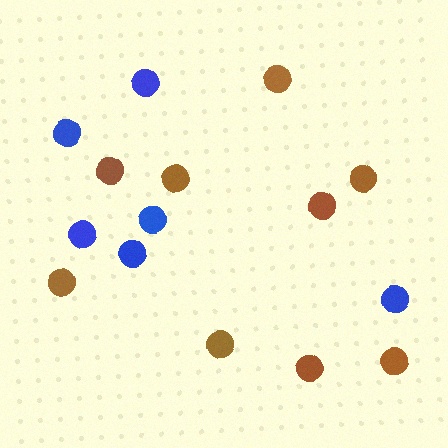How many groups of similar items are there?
There are 2 groups: one group of brown circles (9) and one group of blue circles (6).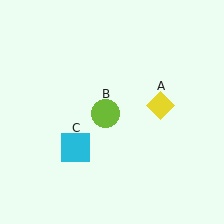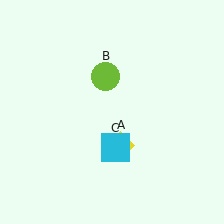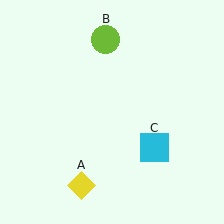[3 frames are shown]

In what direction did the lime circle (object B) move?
The lime circle (object B) moved up.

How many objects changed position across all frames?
3 objects changed position: yellow diamond (object A), lime circle (object B), cyan square (object C).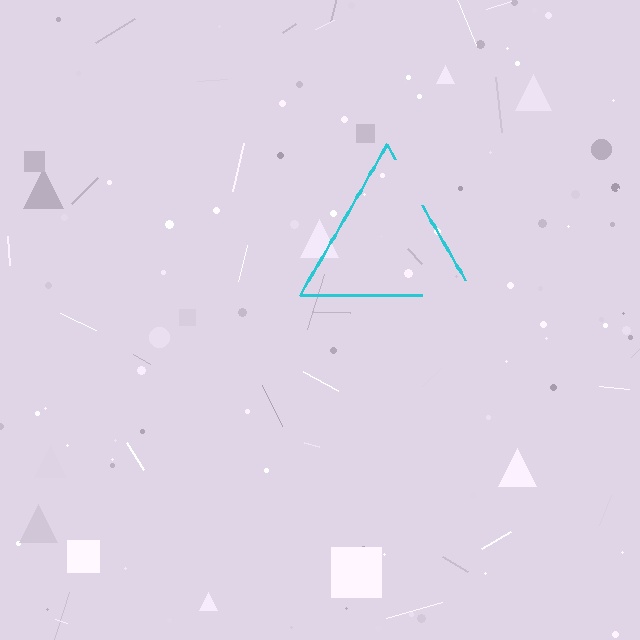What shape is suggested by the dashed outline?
The dashed outline suggests a triangle.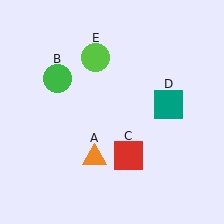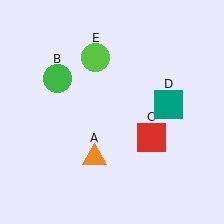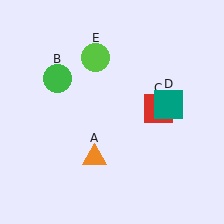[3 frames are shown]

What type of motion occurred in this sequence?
The red square (object C) rotated counterclockwise around the center of the scene.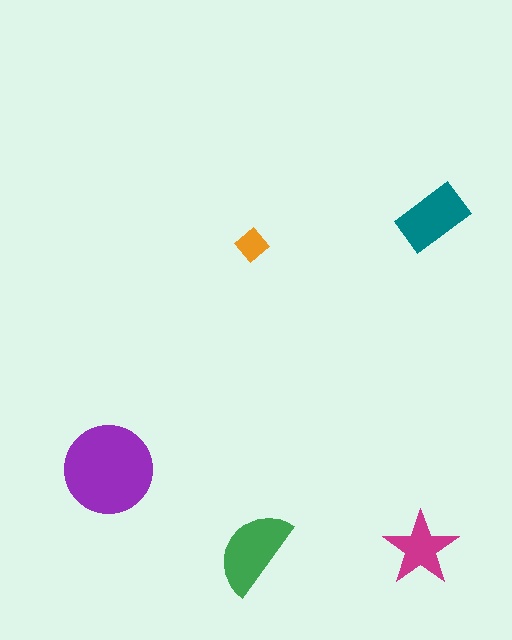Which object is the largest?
The purple circle.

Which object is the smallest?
The orange diamond.